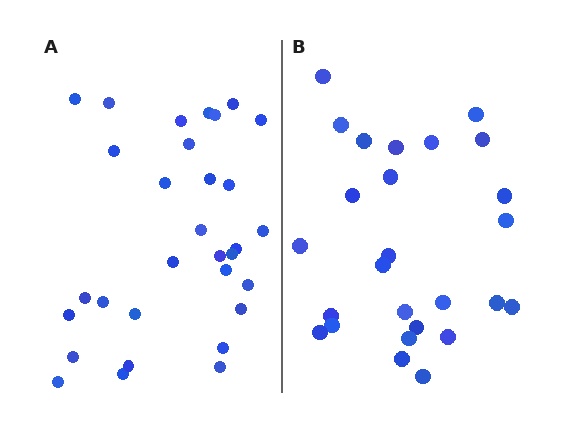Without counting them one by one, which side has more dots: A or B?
Region A (the left region) has more dots.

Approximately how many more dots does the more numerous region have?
Region A has about 5 more dots than region B.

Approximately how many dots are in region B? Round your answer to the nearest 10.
About 30 dots. (The exact count is 26, which rounds to 30.)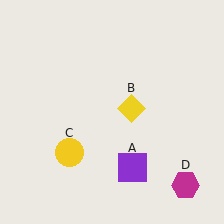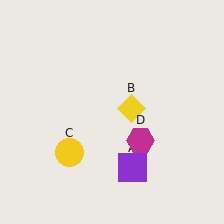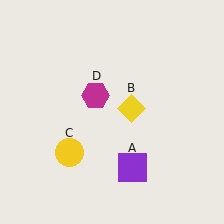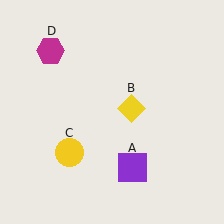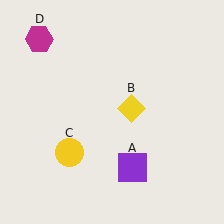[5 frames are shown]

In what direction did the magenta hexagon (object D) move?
The magenta hexagon (object D) moved up and to the left.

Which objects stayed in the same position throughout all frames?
Purple square (object A) and yellow diamond (object B) and yellow circle (object C) remained stationary.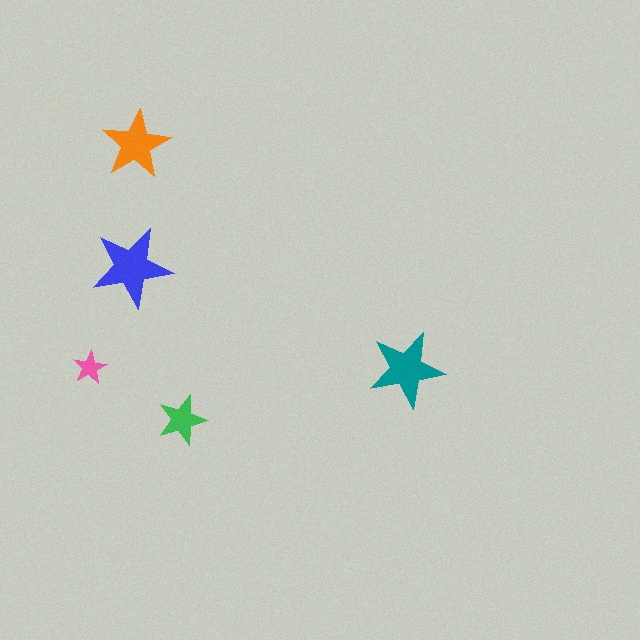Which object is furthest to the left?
The pink star is leftmost.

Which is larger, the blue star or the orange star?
The blue one.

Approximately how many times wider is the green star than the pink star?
About 1.5 times wider.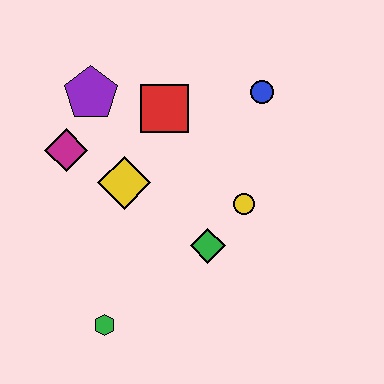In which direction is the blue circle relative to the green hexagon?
The blue circle is above the green hexagon.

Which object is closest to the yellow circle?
The green diamond is closest to the yellow circle.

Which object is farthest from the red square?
The green hexagon is farthest from the red square.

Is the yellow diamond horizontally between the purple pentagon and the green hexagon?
No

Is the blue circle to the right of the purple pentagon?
Yes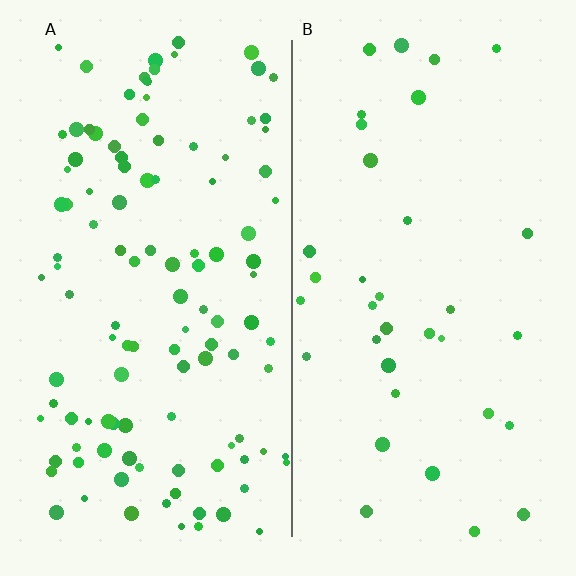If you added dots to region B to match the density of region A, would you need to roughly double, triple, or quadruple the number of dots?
Approximately triple.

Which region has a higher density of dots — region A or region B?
A (the left).